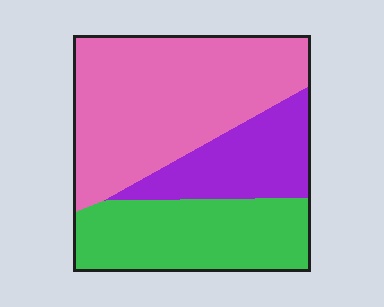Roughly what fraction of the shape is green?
Green covers about 30% of the shape.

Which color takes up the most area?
Pink, at roughly 50%.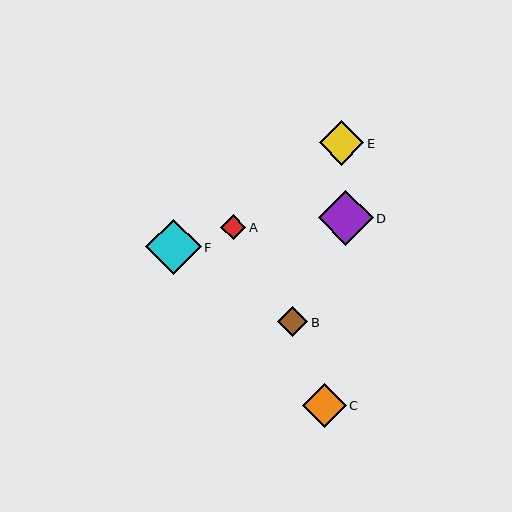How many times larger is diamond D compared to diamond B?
Diamond D is approximately 1.8 times the size of diamond B.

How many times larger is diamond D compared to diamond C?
Diamond D is approximately 1.3 times the size of diamond C.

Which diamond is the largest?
Diamond F is the largest with a size of approximately 55 pixels.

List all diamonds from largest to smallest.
From largest to smallest: F, D, E, C, B, A.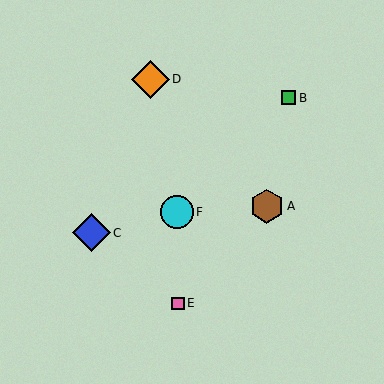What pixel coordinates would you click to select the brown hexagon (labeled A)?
Click at (267, 206) to select the brown hexagon A.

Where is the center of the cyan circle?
The center of the cyan circle is at (177, 212).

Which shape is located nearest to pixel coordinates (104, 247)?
The blue diamond (labeled C) at (91, 233) is nearest to that location.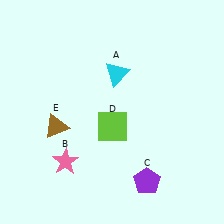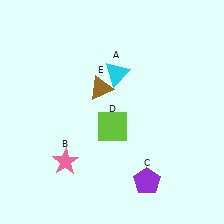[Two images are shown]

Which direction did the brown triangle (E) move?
The brown triangle (E) moved right.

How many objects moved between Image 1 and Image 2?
1 object moved between the two images.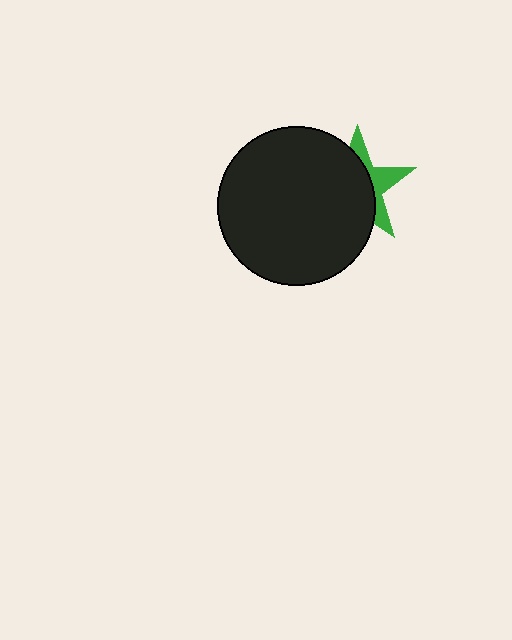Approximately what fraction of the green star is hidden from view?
Roughly 66% of the green star is hidden behind the black circle.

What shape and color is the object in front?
The object in front is a black circle.